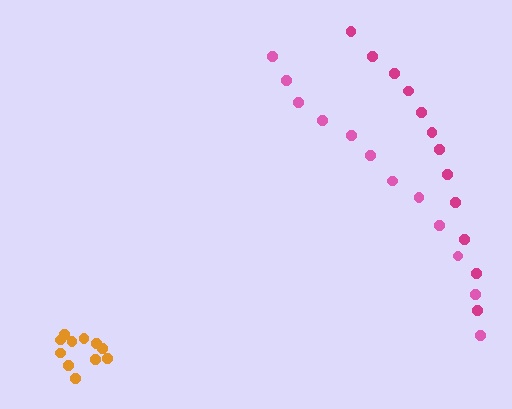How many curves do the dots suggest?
There are 3 distinct paths.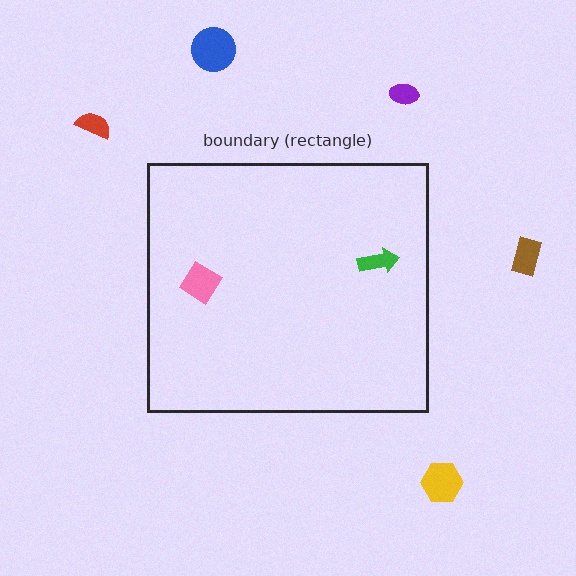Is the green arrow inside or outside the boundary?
Inside.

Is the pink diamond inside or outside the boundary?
Inside.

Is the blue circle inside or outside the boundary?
Outside.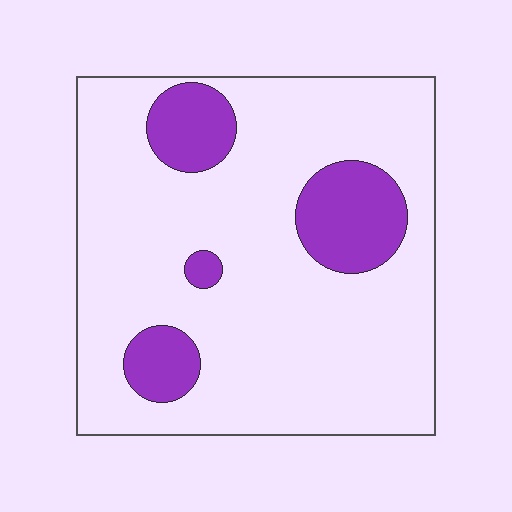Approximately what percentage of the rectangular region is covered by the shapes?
Approximately 15%.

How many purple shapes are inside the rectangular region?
4.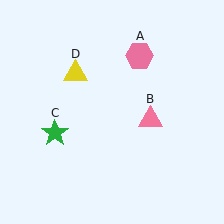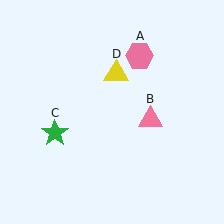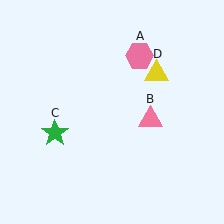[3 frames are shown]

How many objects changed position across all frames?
1 object changed position: yellow triangle (object D).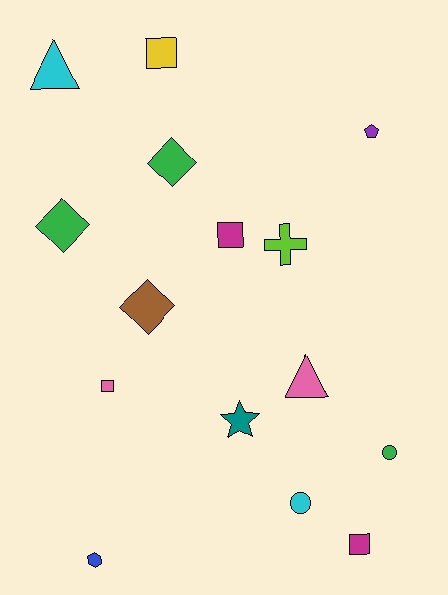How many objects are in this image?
There are 15 objects.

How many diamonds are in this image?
There are 3 diamonds.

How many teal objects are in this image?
There is 1 teal object.